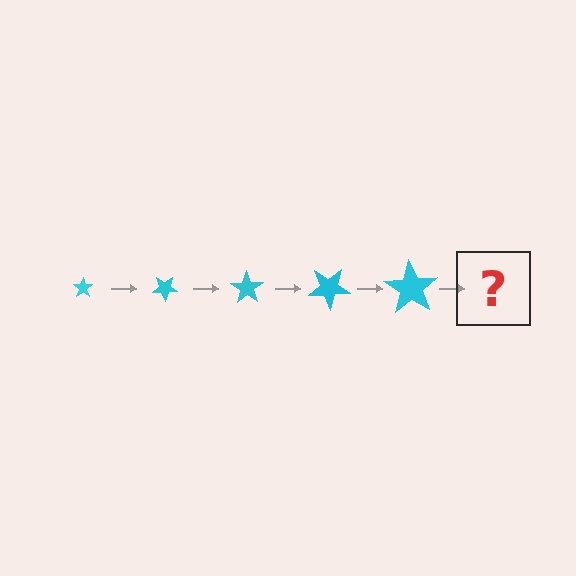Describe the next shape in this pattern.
It should be a star, larger than the previous one and rotated 175 degrees from the start.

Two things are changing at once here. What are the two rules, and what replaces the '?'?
The two rules are that the star grows larger each step and it rotates 35 degrees each step. The '?' should be a star, larger than the previous one and rotated 175 degrees from the start.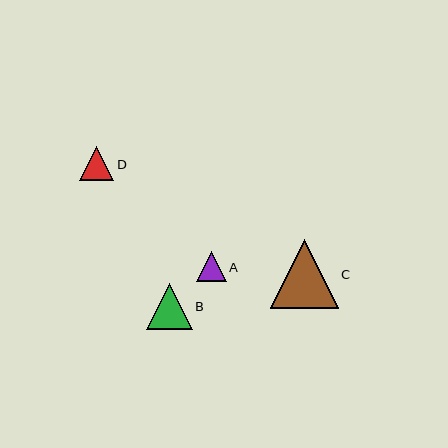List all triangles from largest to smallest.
From largest to smallest: C, B, D, A.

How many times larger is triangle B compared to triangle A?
Triangle B is approximately 1.5 times the size of triangle A.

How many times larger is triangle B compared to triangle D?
Triangle B is approximately 1.4 times the size of triangle D.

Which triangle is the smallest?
Triangle A is the smallest with a size of approximately 30 pixels.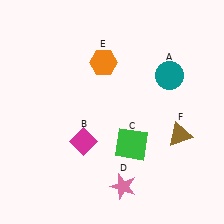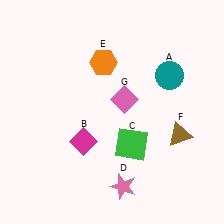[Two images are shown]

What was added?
A pink diamond (G) was added in Image 2.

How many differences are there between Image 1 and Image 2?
There is 1 difference between the two images.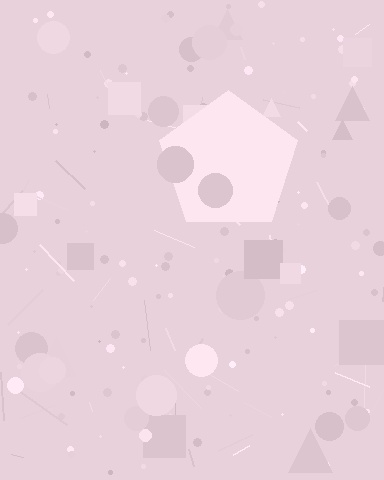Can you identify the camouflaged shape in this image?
The camouflaged shape is a pentagon.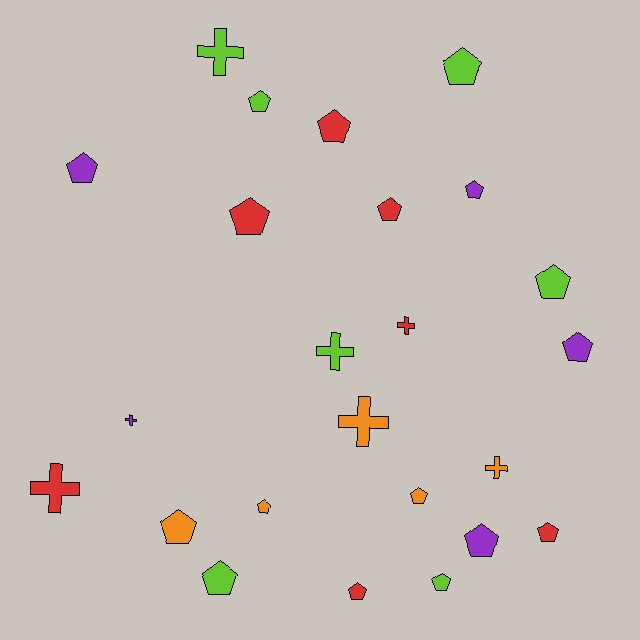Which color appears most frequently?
Red, with 7 objects.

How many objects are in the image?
There are 24 objects.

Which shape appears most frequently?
Pentagon, with 17 objects.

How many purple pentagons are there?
There are 4 purple pentagons.